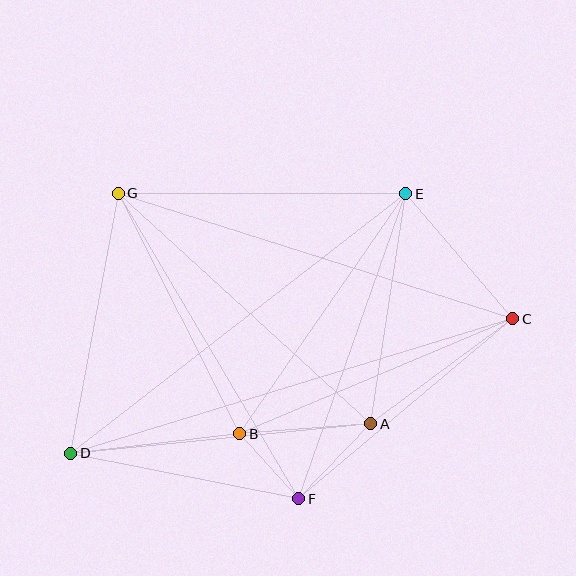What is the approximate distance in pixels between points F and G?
The distance between F and G is approximately 355 pixels.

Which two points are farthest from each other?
Points C and D are farthest from each other.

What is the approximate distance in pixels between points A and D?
The distance between A and D is approximately 301 pixels.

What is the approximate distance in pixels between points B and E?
The distance between B and E is approximately 292 pixels.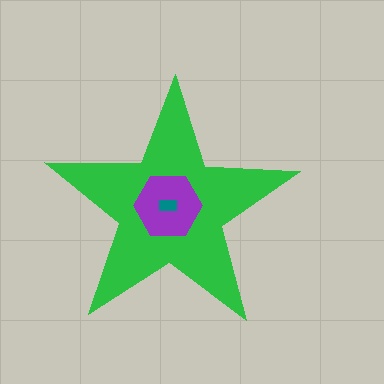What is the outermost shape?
The green star.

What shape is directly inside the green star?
The purple hexagon.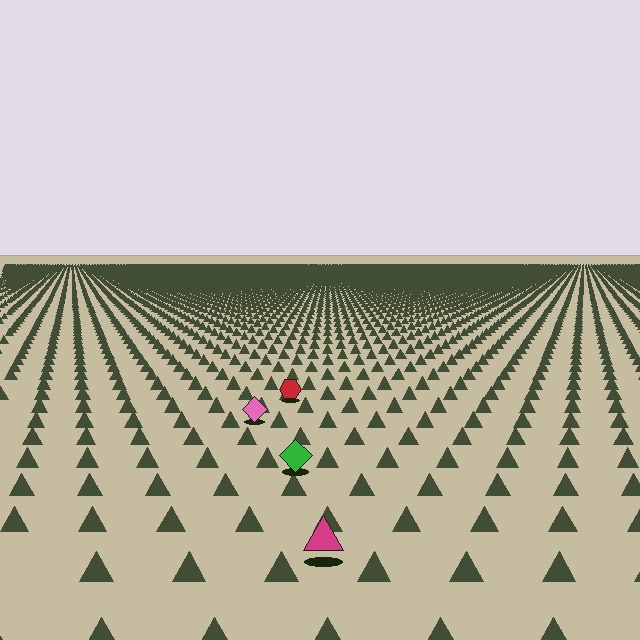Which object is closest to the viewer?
The magenta triangle is closest. The texture marks near it are larger and more spread out.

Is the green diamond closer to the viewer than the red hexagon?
Yes. The green diamond is closer — you can tell from the texture gradient: the ground texture is coarser near it.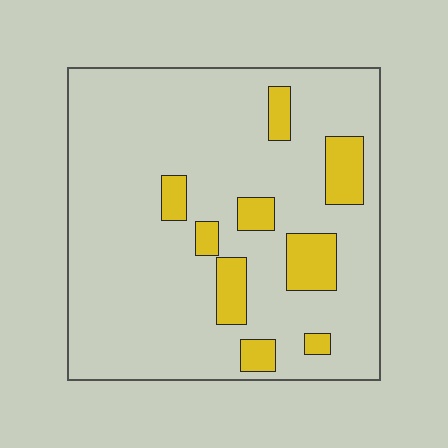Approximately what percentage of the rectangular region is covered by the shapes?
Approximately 15%.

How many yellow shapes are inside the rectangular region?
9.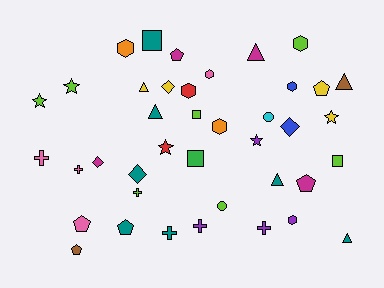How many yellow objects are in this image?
There are 4 yellow objects.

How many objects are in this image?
There are 40 objects.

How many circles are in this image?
There are 2 circles.